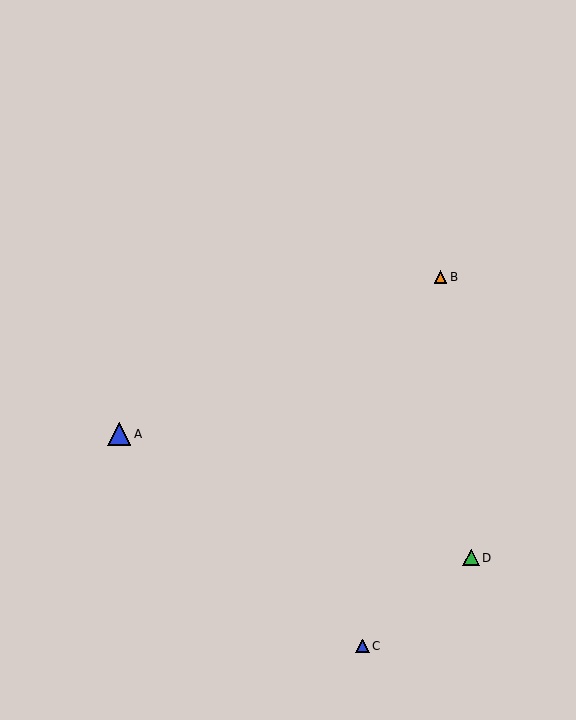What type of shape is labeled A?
Shape A is a blue triangle.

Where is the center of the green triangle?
The center of the green triangle is at (471, 558).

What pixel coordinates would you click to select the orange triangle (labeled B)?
Click at (440, 277) to select the orange triangle B.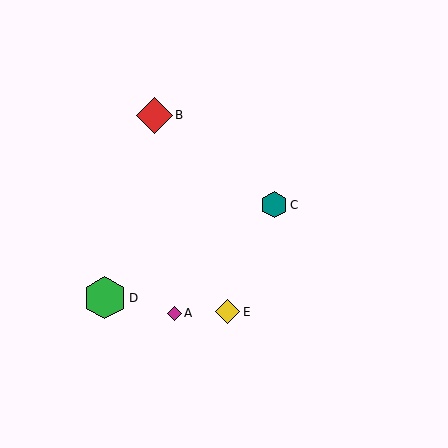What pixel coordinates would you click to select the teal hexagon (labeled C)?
Click at (274, 205) to select the teal hexagon C.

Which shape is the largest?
The green hexagon (labeled D) is the largest.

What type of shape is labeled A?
Shape A is a magenta diamond.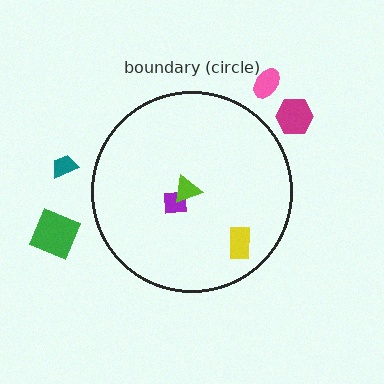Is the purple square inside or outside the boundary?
Inside.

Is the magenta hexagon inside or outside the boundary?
Outside.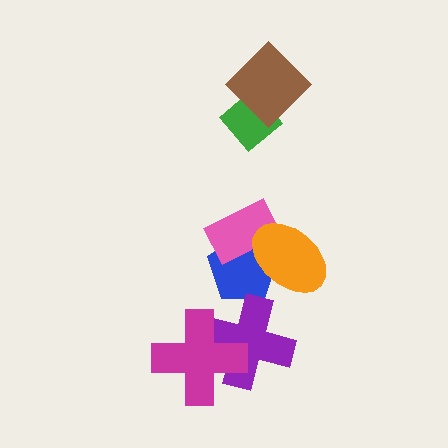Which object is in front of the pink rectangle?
The orange ellipse is in front of the pink rectangle.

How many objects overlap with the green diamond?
1 object overlaps with the green diamond.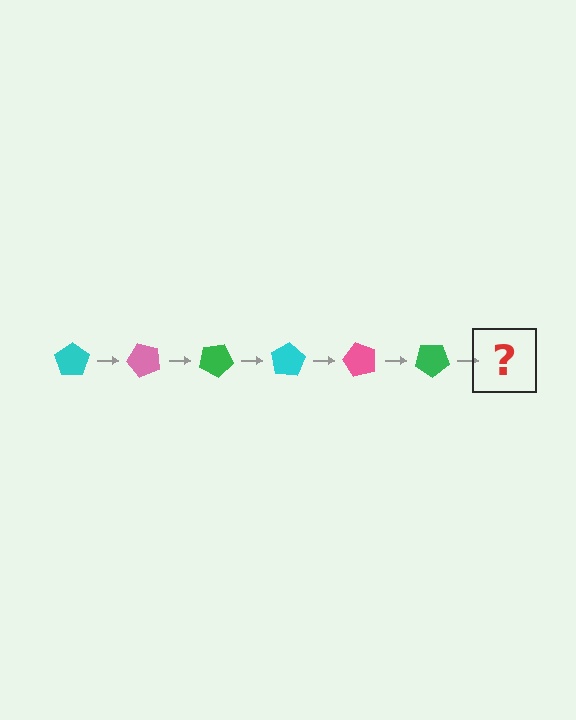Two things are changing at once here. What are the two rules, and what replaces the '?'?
The two rules are that it rotates 50 degrees each step and the color cycles through cyan, pink, and green. The '?' should be a cyan pentagon, rotated 300 degrees from the start.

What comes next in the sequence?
The next element should be a cyan pentagon, rotated 300 degrees from the start.